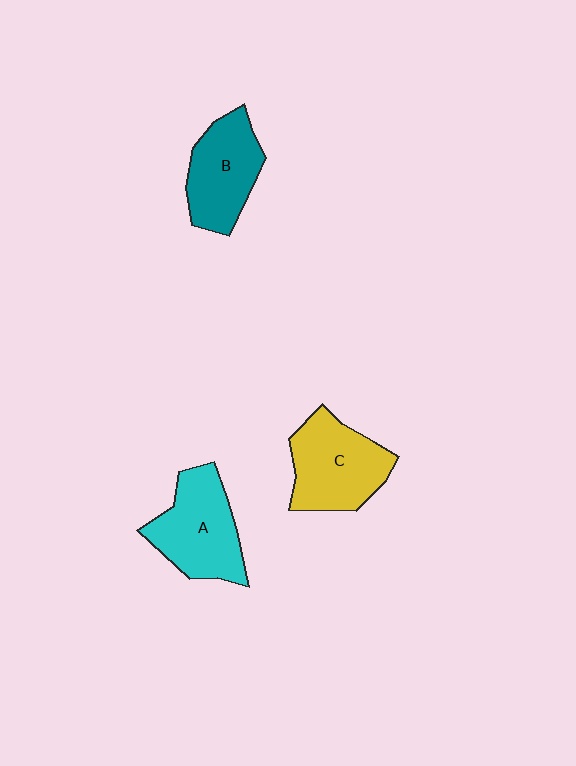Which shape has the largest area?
Shape C (yellow).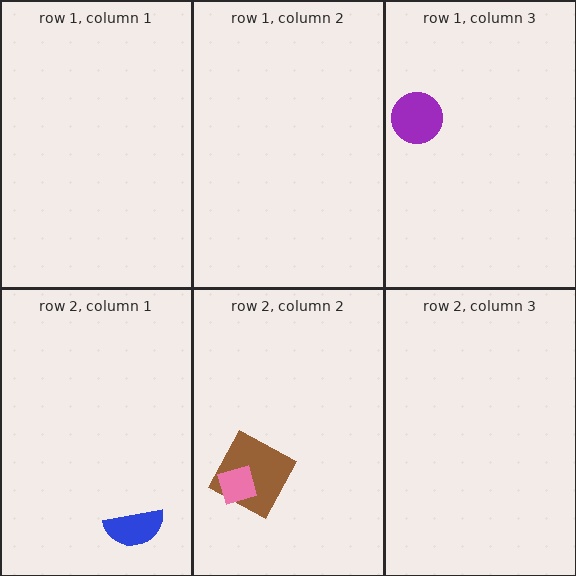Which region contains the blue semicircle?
The row 2, column 1 region.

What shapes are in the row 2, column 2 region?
The brown square, the pink diamond.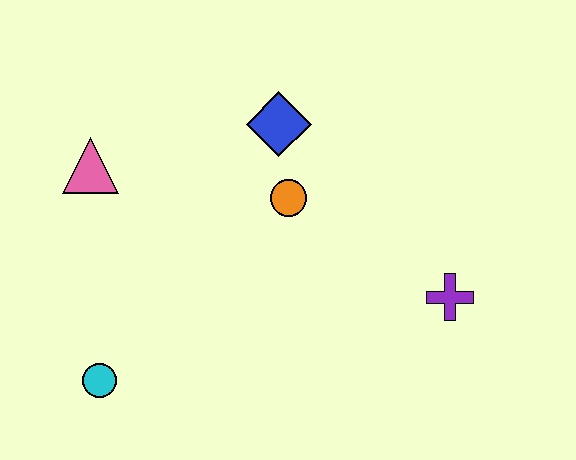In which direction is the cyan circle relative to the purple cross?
The cyan circle is to the left of the purple cross.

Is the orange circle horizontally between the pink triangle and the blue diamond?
No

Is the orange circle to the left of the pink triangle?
No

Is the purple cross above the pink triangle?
No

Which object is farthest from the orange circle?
The cyan circle is farthest from the orange circle.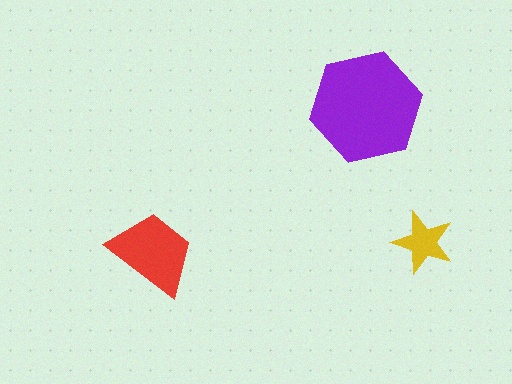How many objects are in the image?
There are 3 objects in the image.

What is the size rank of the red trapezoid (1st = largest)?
2nd.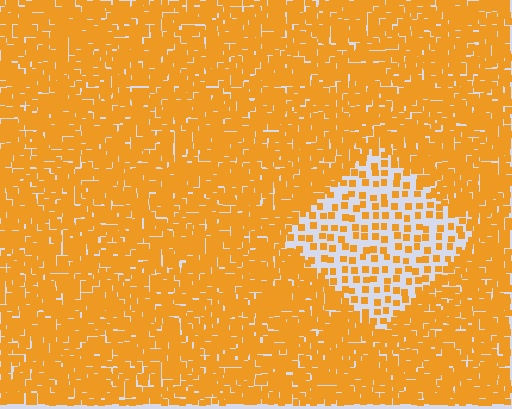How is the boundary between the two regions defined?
The boundary is defined by a change in element density (approximately 2.9x ratio). All elements are the same color, size, and shape.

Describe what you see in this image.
The image contains small orange elements arranged at two different densities. A diamond-shaped region is visible where the elements are less densely packed than the surrounding area.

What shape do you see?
I see a diamond.